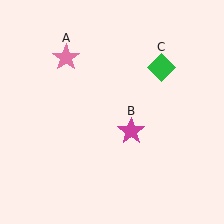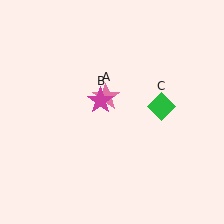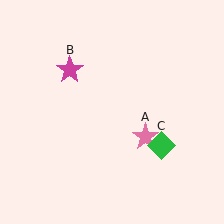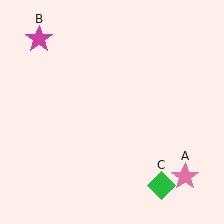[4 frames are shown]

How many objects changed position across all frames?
3 objects changed position: pink star (object A), magenta star (object B), green diamond (object C).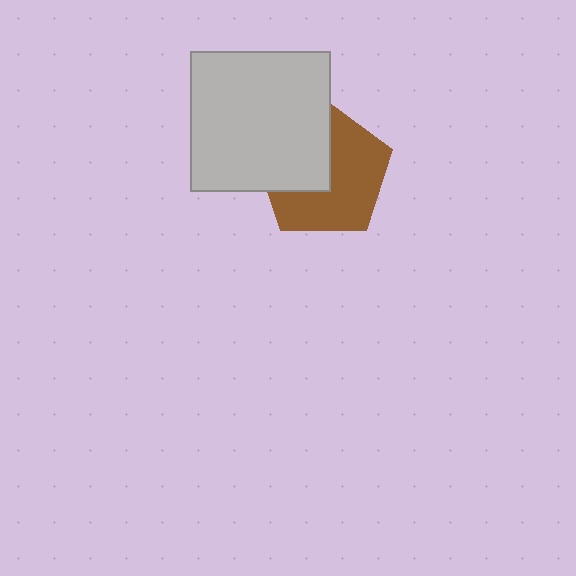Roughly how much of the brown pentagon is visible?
About half of it is visible (roughly 60%).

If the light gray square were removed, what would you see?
You would see the complete brown pentagon.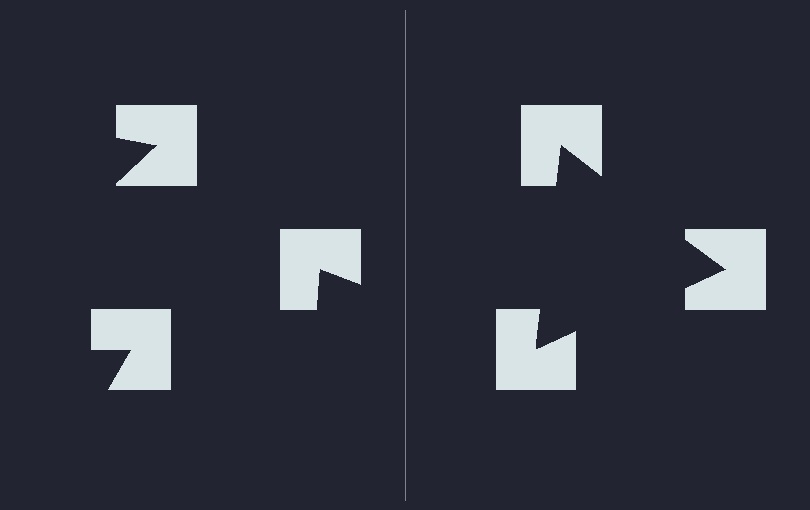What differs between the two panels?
The notched squares are positioned identically on both sides; only the wedge orientations differ. On the right they align to a triangle; on the left they are misaligned.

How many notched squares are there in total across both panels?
6 — 3 on each side.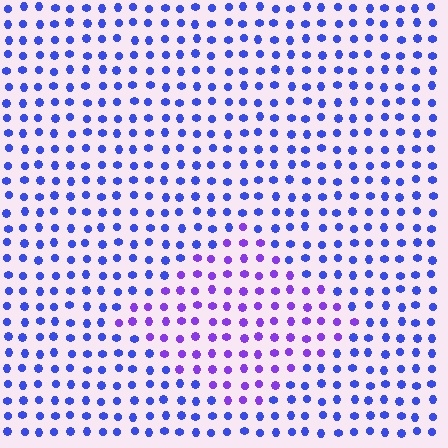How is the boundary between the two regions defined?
The boundary is defined purely by a slight shift in hue (about 35 degrees). Spacing, size, and orientation are identical on both sides.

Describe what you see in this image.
The image is filled with small blue elements in a uniform arrangement. A diamond-shaped region is visible where the elements are tinted to a slightly different hue, forming a subtle color boundary.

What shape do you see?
I see a diamond.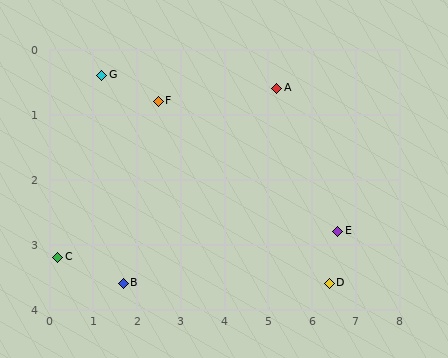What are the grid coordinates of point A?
Point A is at approximately (5.2, 0.6).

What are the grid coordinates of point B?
Point B is at approximately (1.7, 3.6).